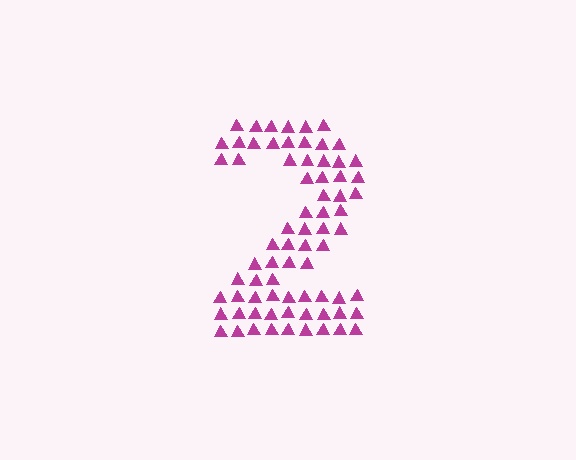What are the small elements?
The small elements are triangles.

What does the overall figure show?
The overall figure shows the digit 2.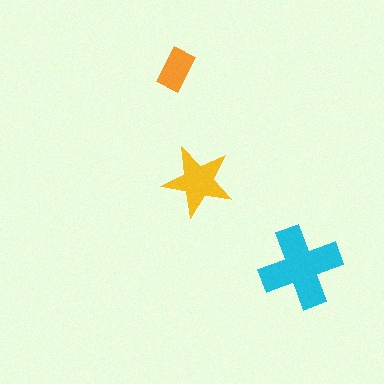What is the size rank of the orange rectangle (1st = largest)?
3rd.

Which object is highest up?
The orange rectangle is topmost.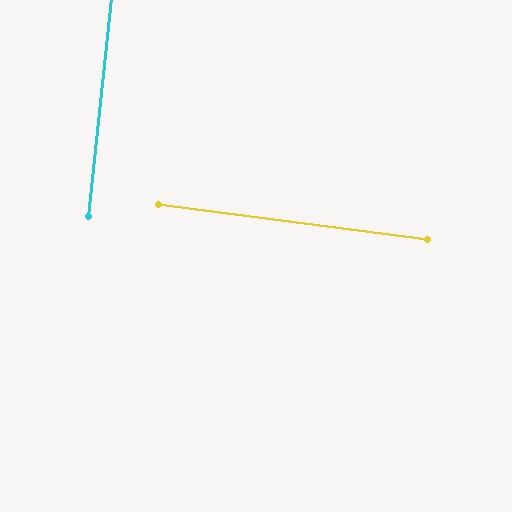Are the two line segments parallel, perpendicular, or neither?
Perpendicular — they meet at approximately 88°.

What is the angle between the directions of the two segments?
Approximately 88 degrees.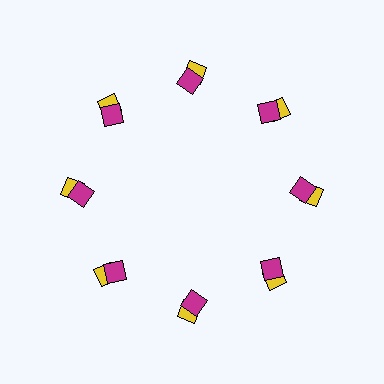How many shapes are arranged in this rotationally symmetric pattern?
There are 16 shapes, arranged in 8 groups of 2.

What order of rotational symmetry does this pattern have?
This pattern has 8-fold rotational symmetry.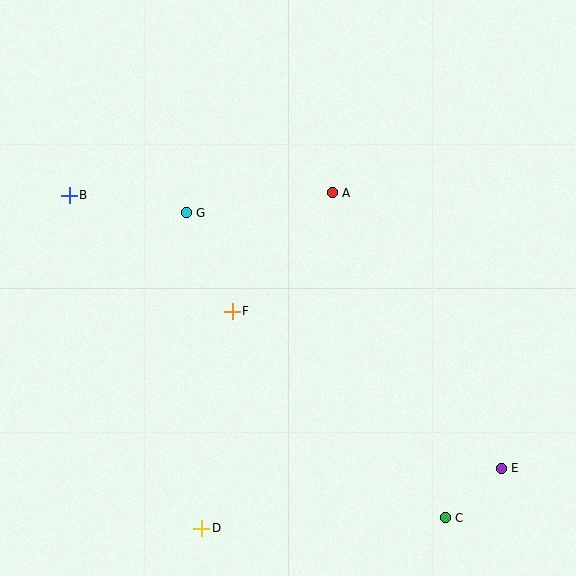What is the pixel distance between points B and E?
The distance between B and E is 511 pixels.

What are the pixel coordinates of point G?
Point G is at (186, 213).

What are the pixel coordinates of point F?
Point F is at (232, 311).